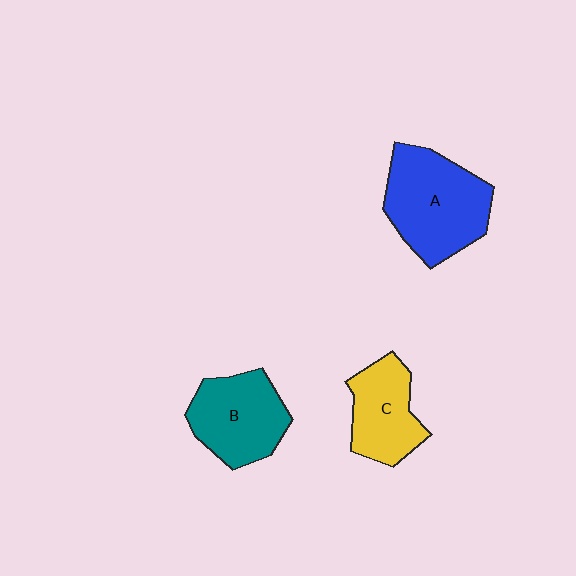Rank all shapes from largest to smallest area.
From largest to smallest: A (blue), B (teal), C (yellow).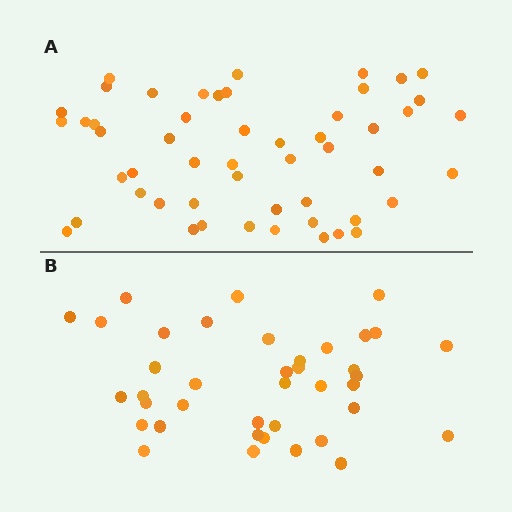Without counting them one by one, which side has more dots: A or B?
Region A (the top region) has more dots.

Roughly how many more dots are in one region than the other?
Region A has approximately 15 more dots than region B.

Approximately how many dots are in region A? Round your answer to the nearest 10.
About 50 dots. (The exact count is 52, which rounds to 50.)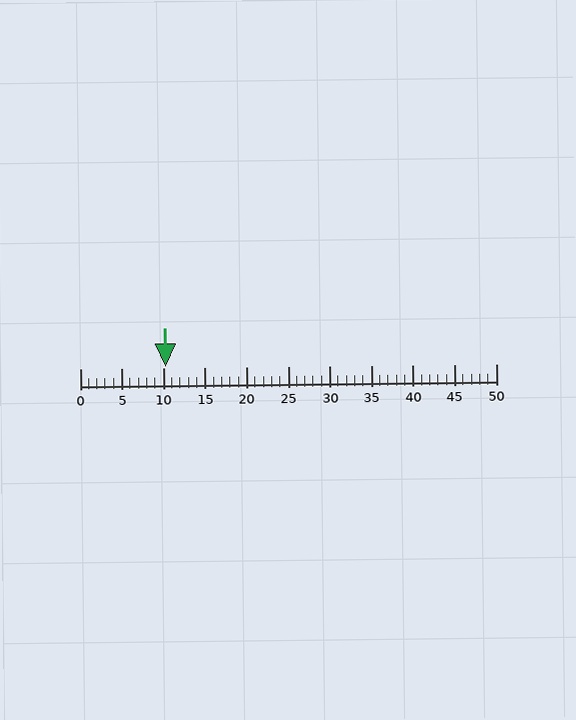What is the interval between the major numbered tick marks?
The major tick marks are spaced 5 units apart.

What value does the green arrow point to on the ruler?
The green arrow points to approximately 10.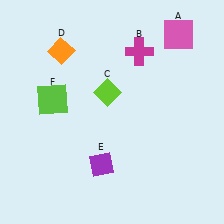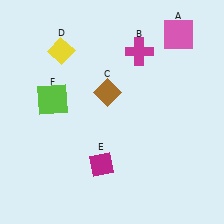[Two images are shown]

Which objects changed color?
C changed from lime to brown. D changed from orange to yellow. E changed from purple to magenta.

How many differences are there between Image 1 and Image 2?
There are 3 differences between the two images.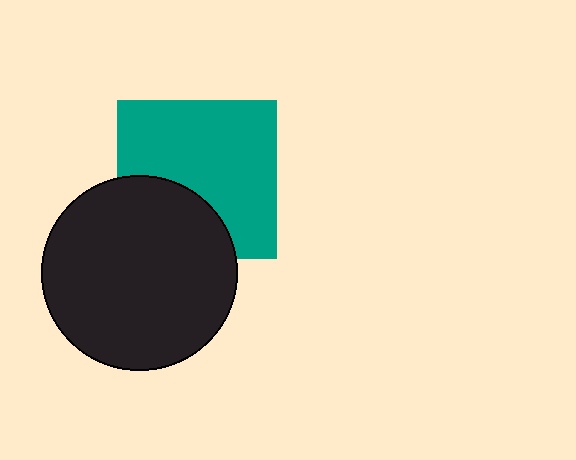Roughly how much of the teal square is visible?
Most of it is visible (roughly 68%).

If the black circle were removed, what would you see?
You would see the complete teal square.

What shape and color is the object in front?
The object in front is a black circle.